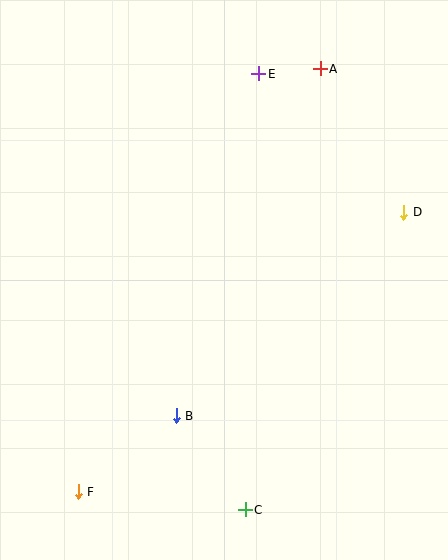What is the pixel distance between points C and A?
The distance between C and A is 447 pixels.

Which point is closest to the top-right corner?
Point A is closest to the top-right corner.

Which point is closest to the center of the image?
Point B at (176, 416) is closest to the center.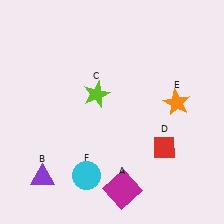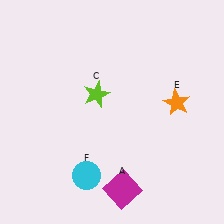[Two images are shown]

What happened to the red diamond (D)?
The red diamond (D) was removed in Image 2. It was in the bottom-right area of Image 1.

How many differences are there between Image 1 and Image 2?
There are 2 differences between the two images.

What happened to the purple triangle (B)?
The purple triangle (B) was removed in Image 2. It was in the bottom-left area of Image 1.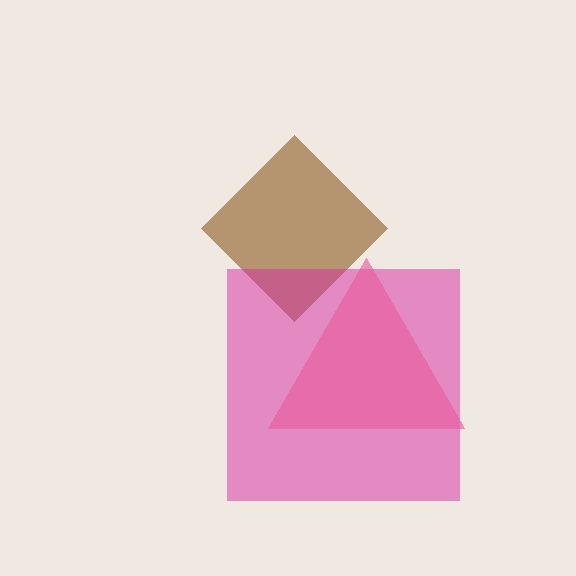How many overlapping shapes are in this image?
There are 3 overlapping shapes in the image.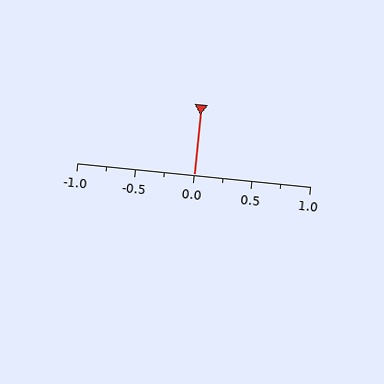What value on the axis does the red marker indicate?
The marker indicates approximately 0.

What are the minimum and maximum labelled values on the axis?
The axis runs from -1.0 to 1.0.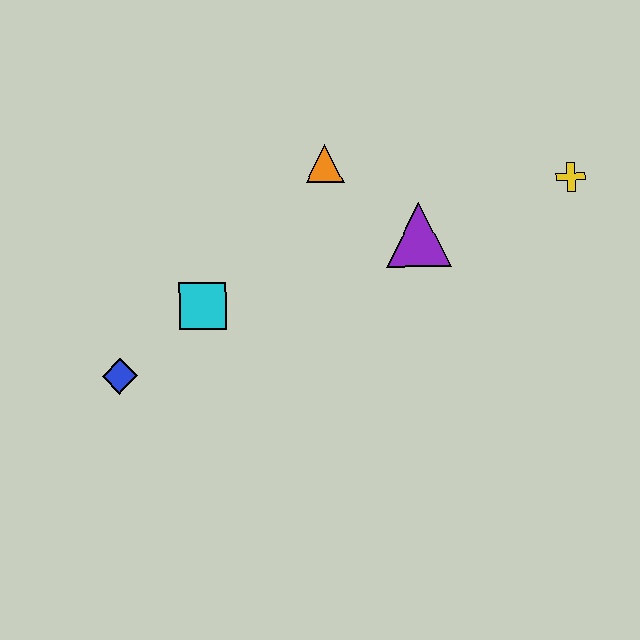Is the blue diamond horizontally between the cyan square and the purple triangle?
No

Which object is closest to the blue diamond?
The cyan square is closest to the blue diamond.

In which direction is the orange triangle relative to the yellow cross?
The orange triangle is to the left of the yellow cross.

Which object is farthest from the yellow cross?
The blue diamond is farthest from the yellow cross.